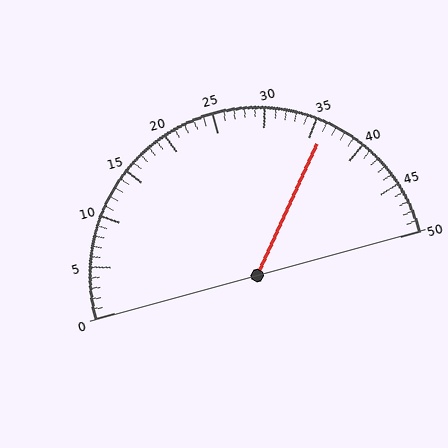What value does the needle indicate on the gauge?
The needle indicates approximately 36.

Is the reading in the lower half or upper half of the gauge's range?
The reading is in the upper half of the range (0 to 50).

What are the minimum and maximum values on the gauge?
The gauge ranges from 0 to 50.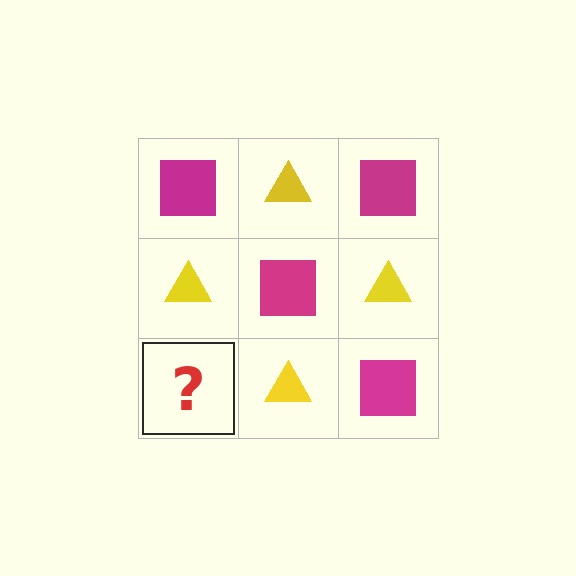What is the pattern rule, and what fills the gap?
The rule is that it alternates magenta square and yellow triangle in a checkerboard pattern. The gap should be filled with a magenta square.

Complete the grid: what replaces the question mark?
The question mark should be replaced with a magenta square.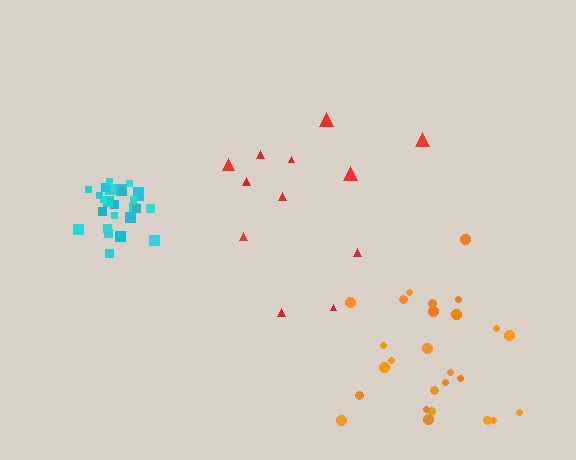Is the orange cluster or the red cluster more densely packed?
Orange.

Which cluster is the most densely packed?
Cyan.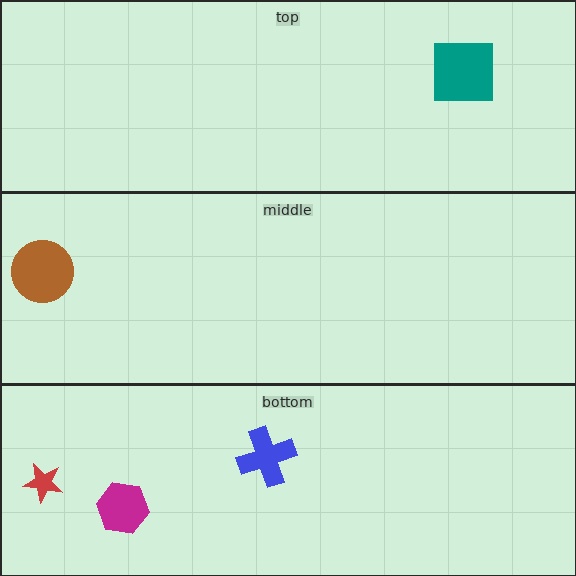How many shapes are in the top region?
1.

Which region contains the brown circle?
The middle region.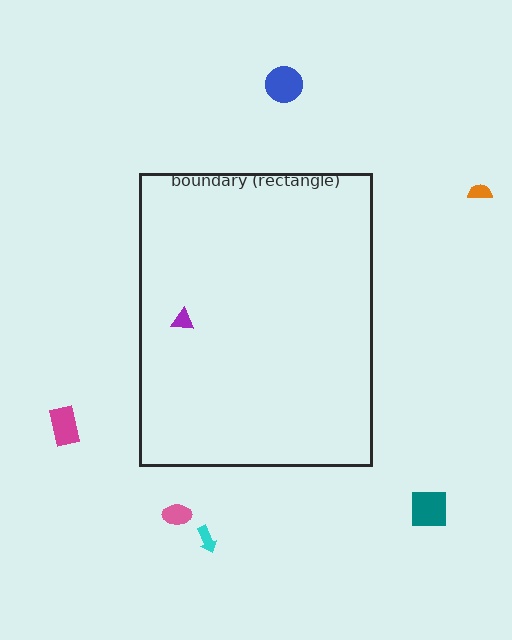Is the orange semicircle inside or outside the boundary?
Outside.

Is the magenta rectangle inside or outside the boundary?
Outside.